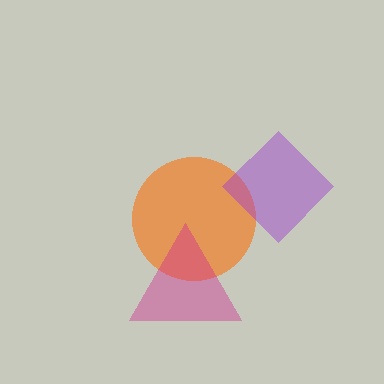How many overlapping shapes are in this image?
There are 3 overlapping shapes in the image.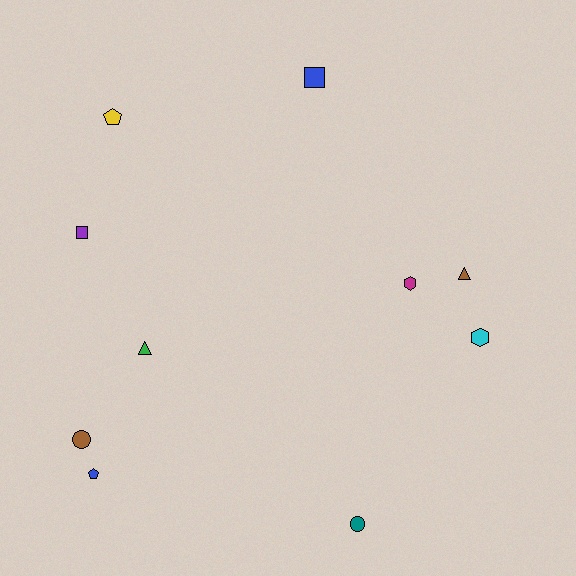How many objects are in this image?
There are 10 objects.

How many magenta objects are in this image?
There is 1 magenta object.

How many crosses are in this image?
There are no crosses.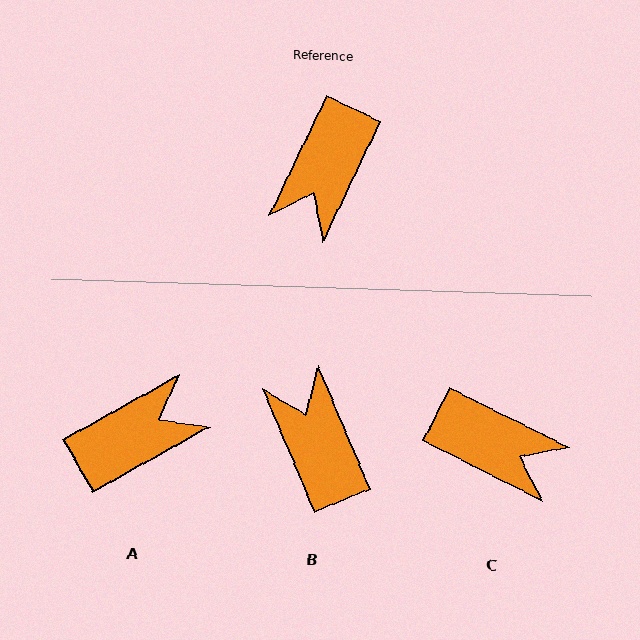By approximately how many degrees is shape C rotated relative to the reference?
Approximately 89 degrees counter-clockwise.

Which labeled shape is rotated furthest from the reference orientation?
A, about 145 degrees away.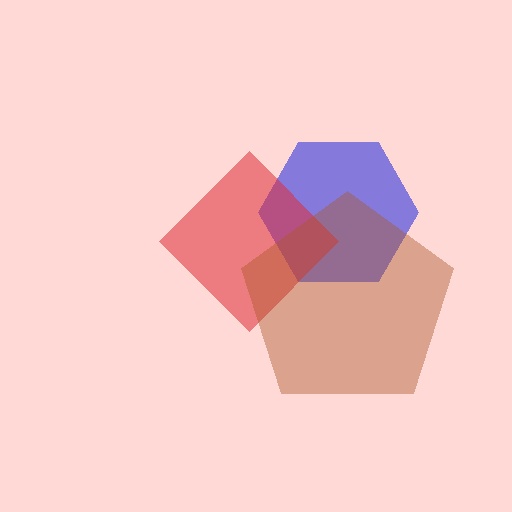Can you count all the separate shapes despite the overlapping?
Yes, there are 3 separate shapes.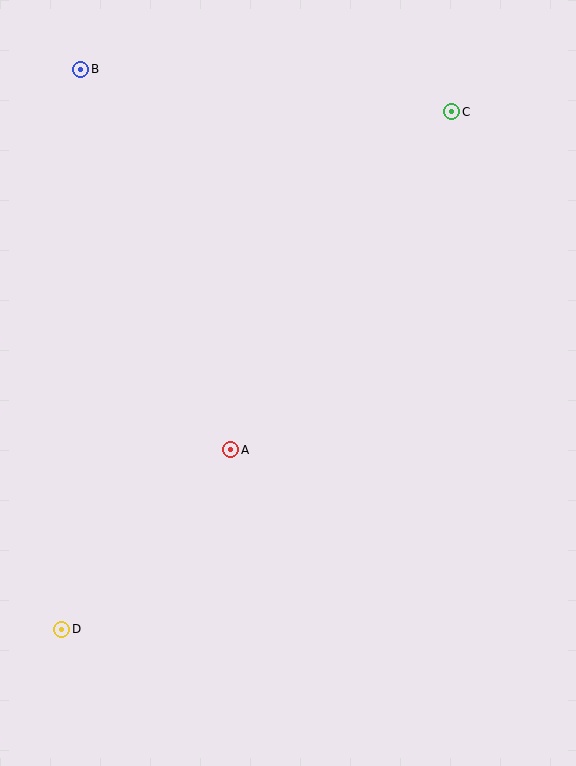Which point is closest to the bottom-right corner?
Point A is closest to the bottom-right corner.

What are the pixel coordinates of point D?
Point D is at (62, 629).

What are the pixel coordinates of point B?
Point B is at (81, 69).